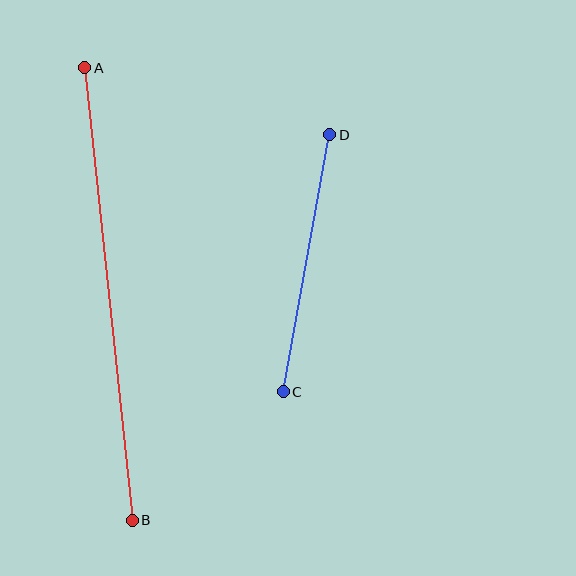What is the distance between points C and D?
The distance is approximately 261 pixels.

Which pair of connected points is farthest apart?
Points A and B are farthest apart.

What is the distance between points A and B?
The distance is approximately 455 pixels.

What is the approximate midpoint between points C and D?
The midpoint is at approximately (307, 263) pixels.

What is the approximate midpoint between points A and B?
The midpoint is at approximately (108, 294) pixels.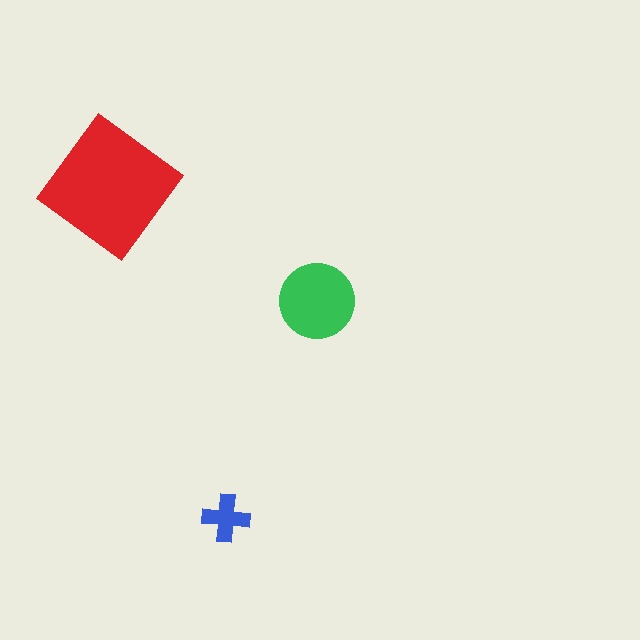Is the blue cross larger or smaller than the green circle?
Smaller.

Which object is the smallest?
The blue cross.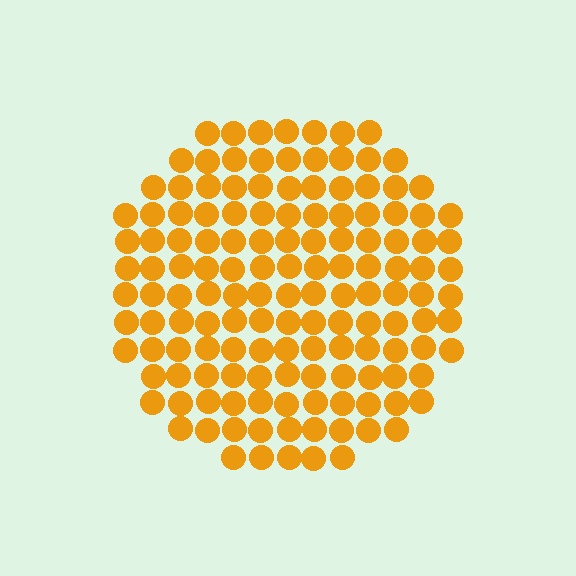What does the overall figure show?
The overall figure shows a circle.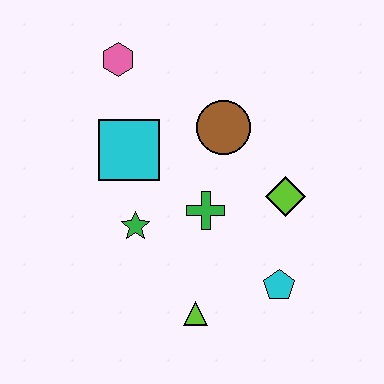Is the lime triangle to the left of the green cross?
Yes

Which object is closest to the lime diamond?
The green cross is closest to the lime diamond.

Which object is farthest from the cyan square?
The cyan pentagon is farthest from the cyan square.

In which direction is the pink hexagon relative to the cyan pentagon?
The pink hexagon is above the cyan pentagon.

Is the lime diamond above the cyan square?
No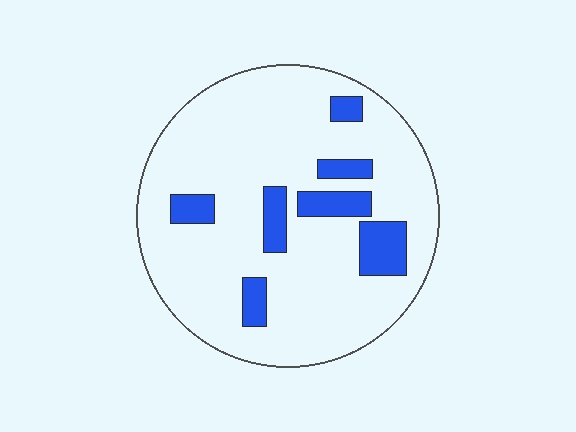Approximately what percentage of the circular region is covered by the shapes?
Approximately 15%.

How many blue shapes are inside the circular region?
7.